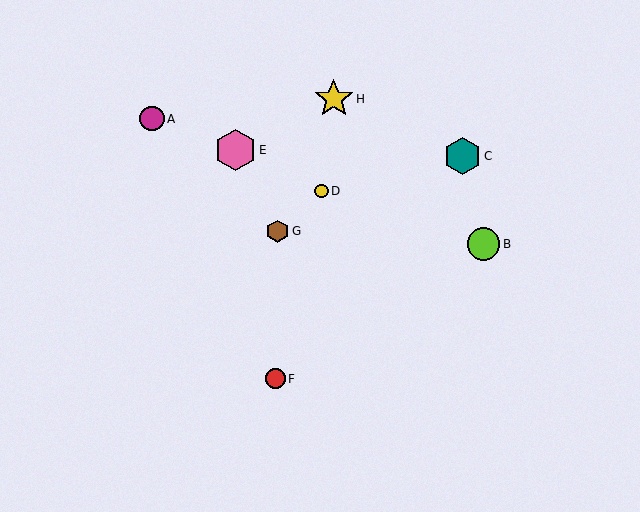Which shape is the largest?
The pink hexagon (labeled E) is the largest.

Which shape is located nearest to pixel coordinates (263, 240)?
The brown hexagon (labeled G) at (277, 231) is nearest to that location.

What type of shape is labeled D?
Shape D is a yellow circle.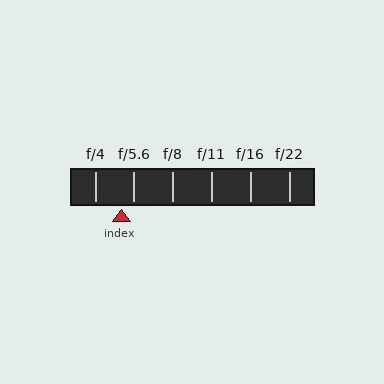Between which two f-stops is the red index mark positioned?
The index mark is between f/4 and f/5.6.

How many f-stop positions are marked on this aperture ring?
There are 6 f-stop positions marked.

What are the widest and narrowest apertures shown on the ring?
The widest aperture shown is f/4 and the narrowest is f/22.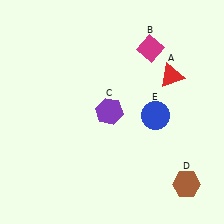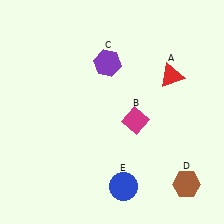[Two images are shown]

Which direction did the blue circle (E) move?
The blue circle (E) moved down.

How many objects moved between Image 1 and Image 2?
3 objects moved between the two images.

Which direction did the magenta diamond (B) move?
The magenta diamond (B) moved down.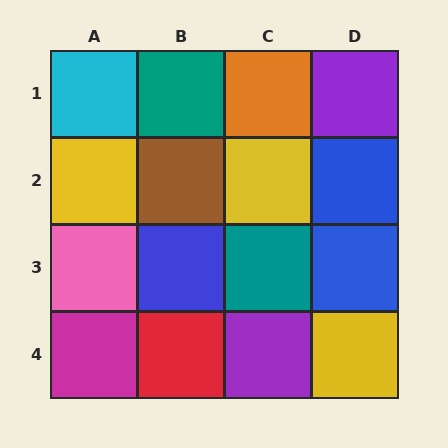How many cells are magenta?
1 cell is magenta.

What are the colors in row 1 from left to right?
Cyan, teal, orange, purple.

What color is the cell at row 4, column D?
Yellow.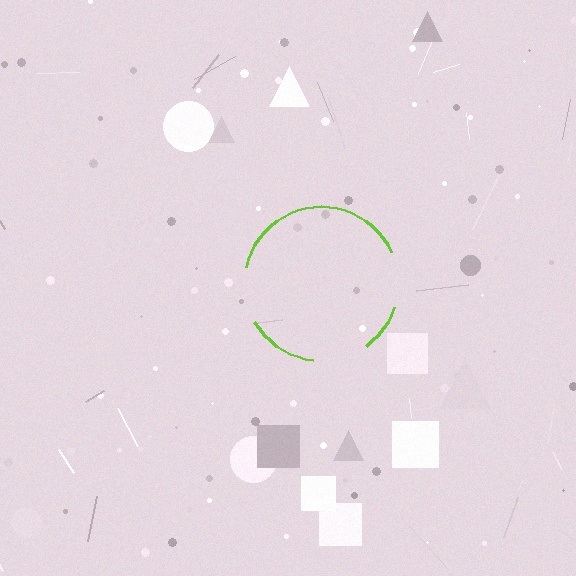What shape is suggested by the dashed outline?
The dashed outline suggests a circle.